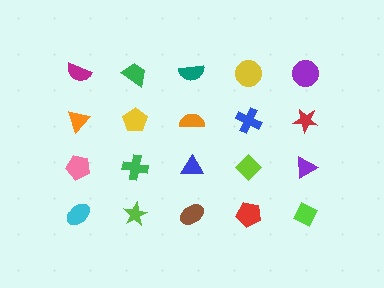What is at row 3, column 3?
A blue triangle.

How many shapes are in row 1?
5 shapes.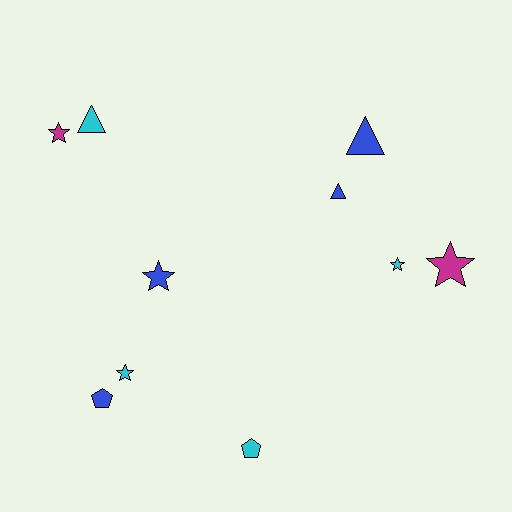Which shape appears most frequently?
Star, with 5 objects.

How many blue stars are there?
There is 1 blue star.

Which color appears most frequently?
Blue, with 4 objects.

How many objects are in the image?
There are 10 objects.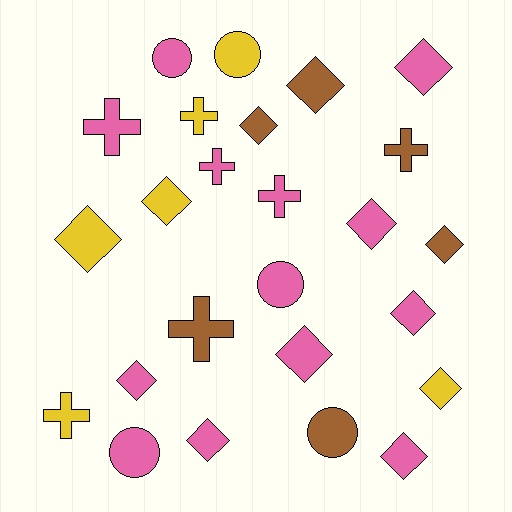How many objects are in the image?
There are 25 objects.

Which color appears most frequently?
Pink, with 13 objects.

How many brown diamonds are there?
There are 3 brown diamonds.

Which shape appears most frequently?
Diamond, with 13 objects.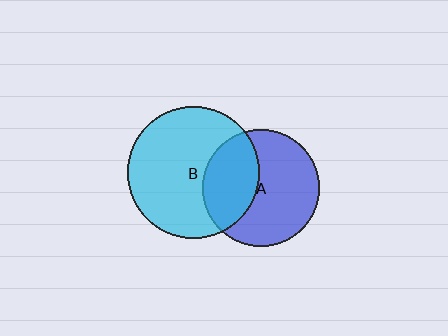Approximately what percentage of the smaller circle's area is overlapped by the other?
Approximately 35%.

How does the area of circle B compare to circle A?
Approximately 1.3 times.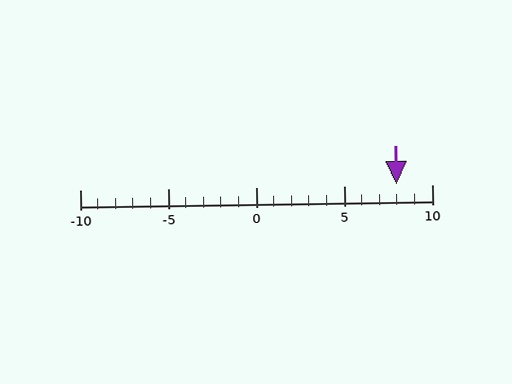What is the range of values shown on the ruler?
The ruler shows values from -10 to 10.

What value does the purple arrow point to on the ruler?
The purple arrow points to approximately 8.